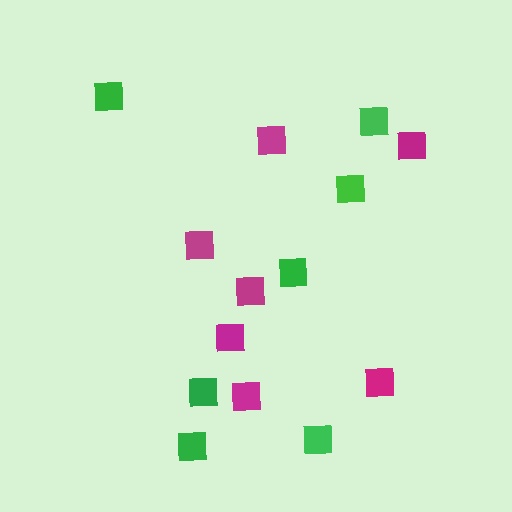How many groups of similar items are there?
There are 2 groups: one group of magenta squares (7) and one group of green squares (7).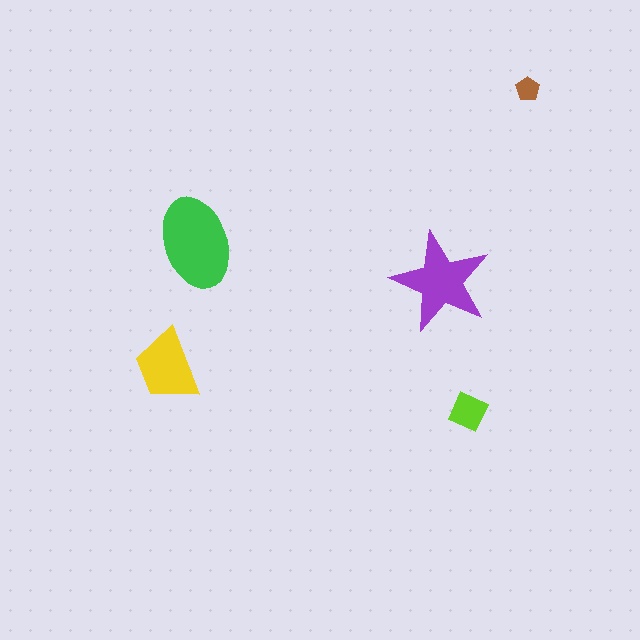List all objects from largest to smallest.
The green ellipse, the purple star, the yellow trapezoid, the lime diamond, the brown pentagon.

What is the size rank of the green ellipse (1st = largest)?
1st.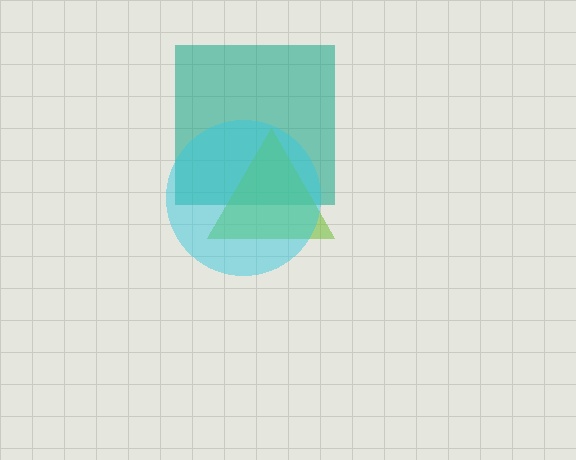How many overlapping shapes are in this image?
There are 3 overlapping shapes in the image.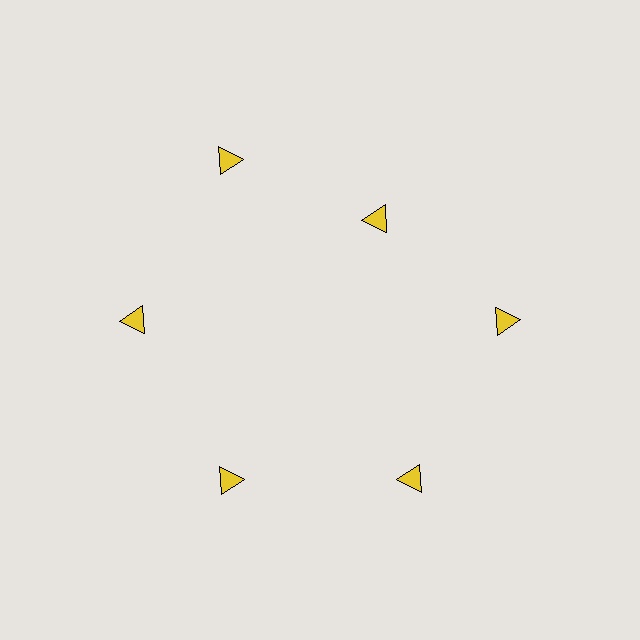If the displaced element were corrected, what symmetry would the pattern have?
It would have 6-fold rotational symmetry — the pattern would map onto itself every 60 degrees.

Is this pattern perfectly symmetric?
No. The 6 yellow triangles are arranged in a ring, but one element near the 1 o'clock position is pulled inward toward the center, breaking the 6-fold rotational symmetry.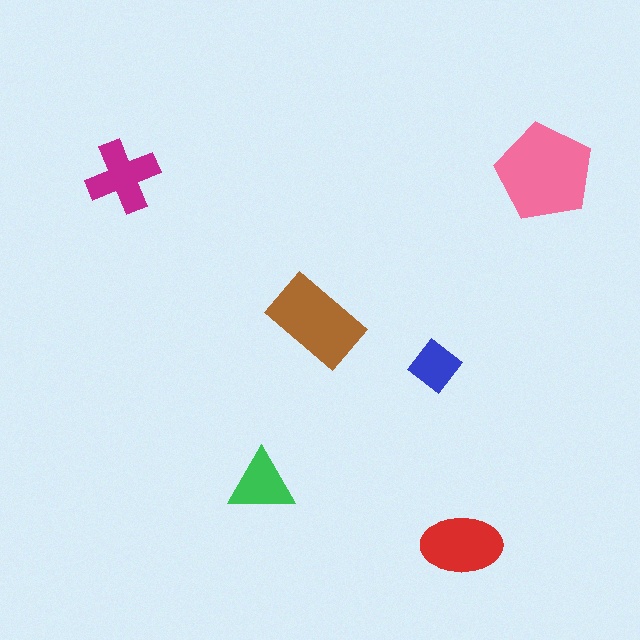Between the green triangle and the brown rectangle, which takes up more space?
The brown rectangle.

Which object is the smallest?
The blue diamond.